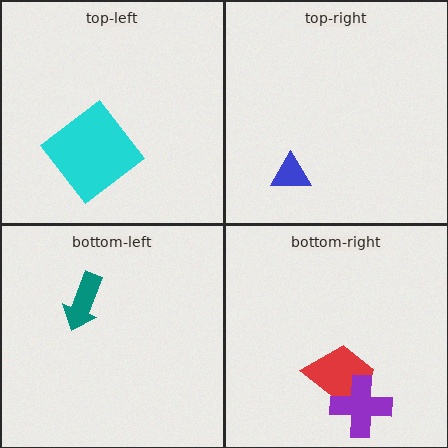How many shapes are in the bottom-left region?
1.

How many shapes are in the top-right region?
1.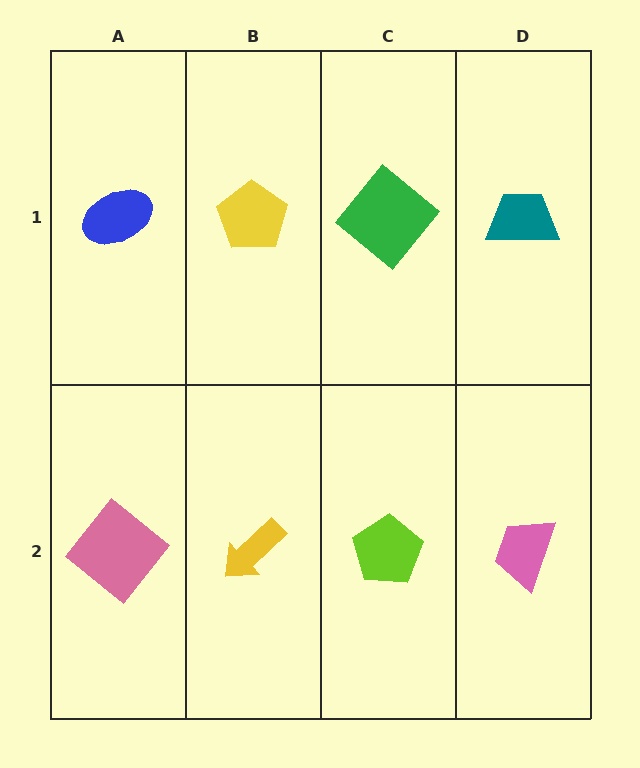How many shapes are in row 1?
4 shapes.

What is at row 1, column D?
A teal trapezoid.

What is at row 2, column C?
A lime pentagon.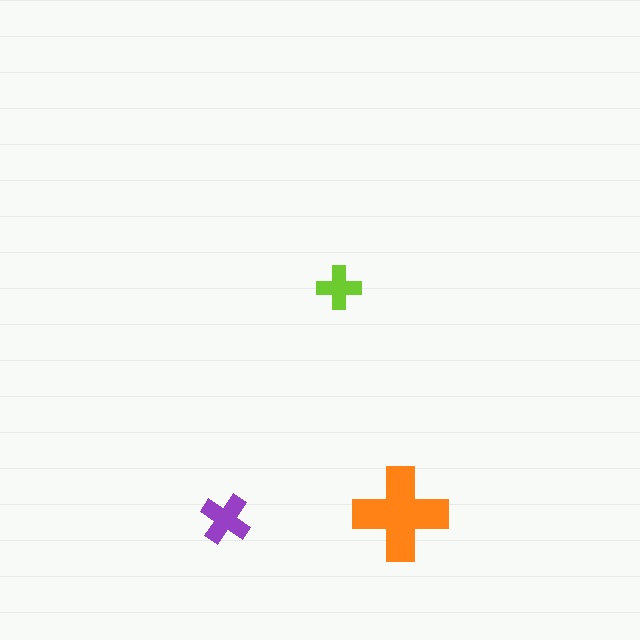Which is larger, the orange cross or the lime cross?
The orange one.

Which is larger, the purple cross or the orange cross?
The orange one.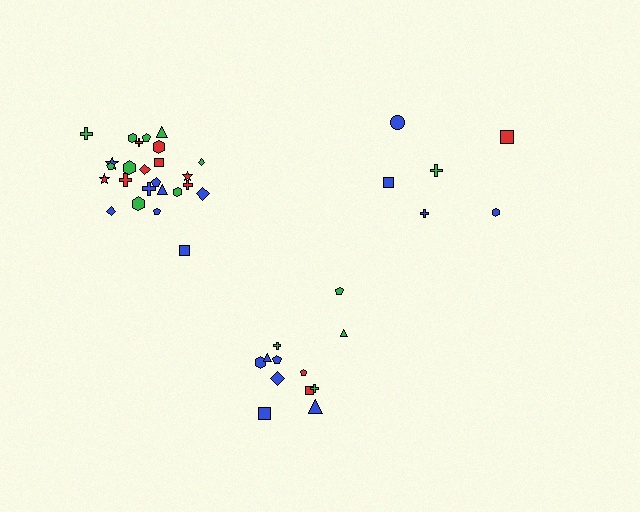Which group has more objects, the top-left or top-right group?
The top-left group.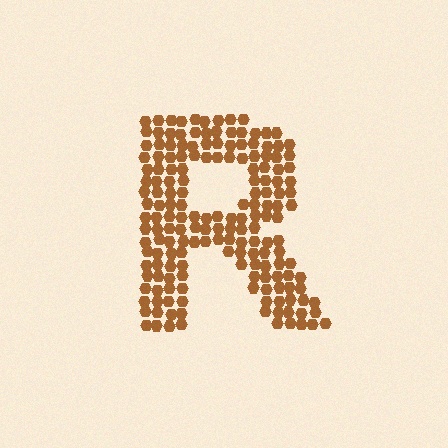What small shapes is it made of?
It is made of small hexagons.